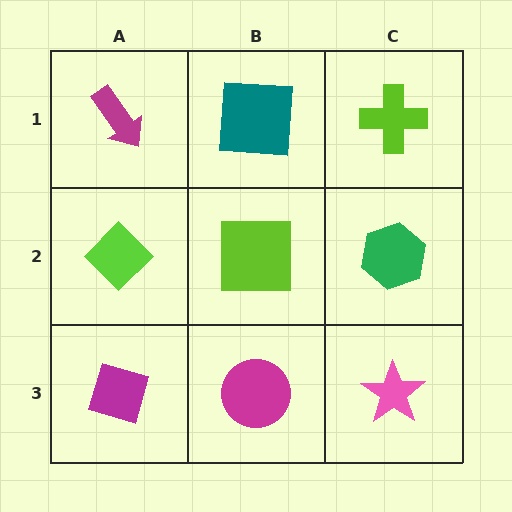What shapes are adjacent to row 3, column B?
A lime square (row 2, column B), a magenta diamond (row 3, column A), a pink star (row 3, column C).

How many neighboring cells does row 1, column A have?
2.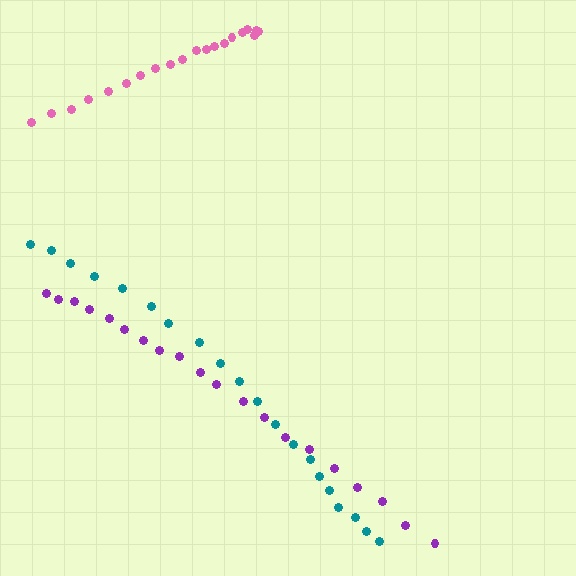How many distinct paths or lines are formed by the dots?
There are 3 distinct paths.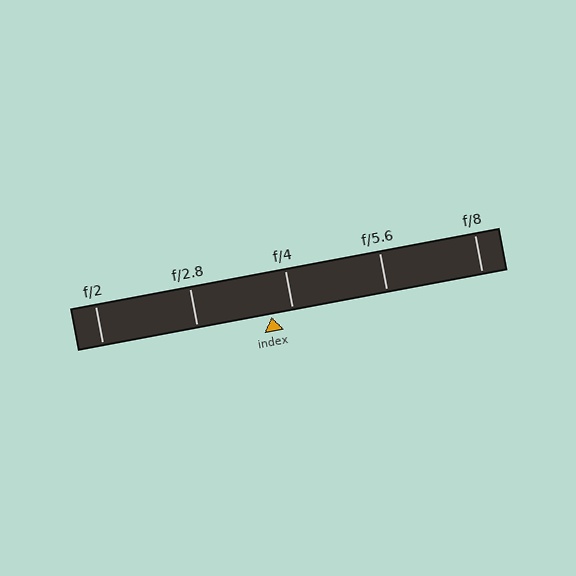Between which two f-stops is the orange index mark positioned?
The index mark is between f/2.8 and f/4.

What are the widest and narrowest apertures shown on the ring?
The widest aperture shown is f/2 and the narrowest is f/8.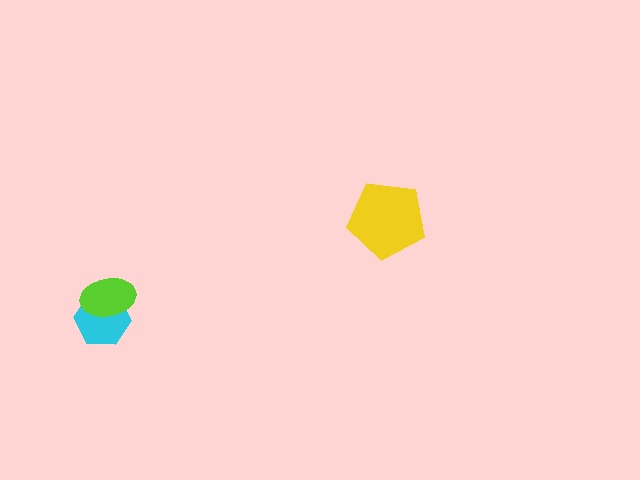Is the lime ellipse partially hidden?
No, no other shape covers it.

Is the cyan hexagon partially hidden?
Yes, it is partially covered by another shape.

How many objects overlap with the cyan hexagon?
1 object overlaps with the cyan hexagon.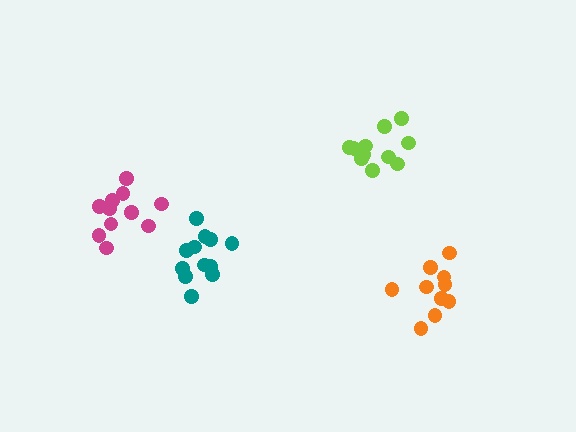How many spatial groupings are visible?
There are 4 spatial groupings.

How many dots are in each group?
Group 1: 10 dots, Group 2: 11 dots, Group 3: 11 dots, Group 4: 12 dots (44 total).